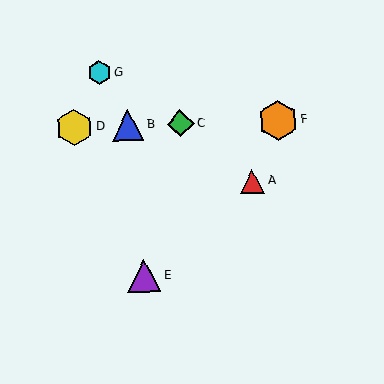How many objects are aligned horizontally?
4 objects (B, C, D, F) are aligned horizontally.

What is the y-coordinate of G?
Object G is at y≈73.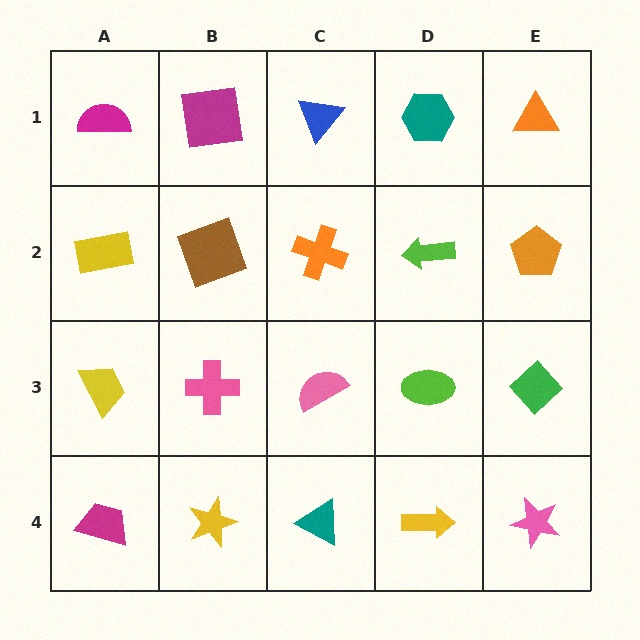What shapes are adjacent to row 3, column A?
A yellow rectangle (row 2, column A), a magenta trapezoid (row 4, column A), a pink cross (row 3, column B).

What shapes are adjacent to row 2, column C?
A blue triangle (row 1, column C), a pink semicircle (row 3, column C), a brown square (row 2, column B), a lime arrow (row 2, column D).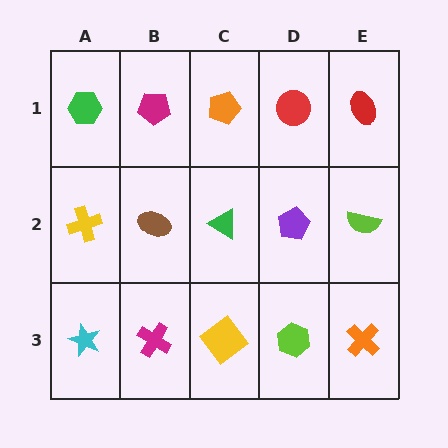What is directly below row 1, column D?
A purple pentagon.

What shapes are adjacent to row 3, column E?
A lime semicircle (row 2, column E), a lime hexagon (row 3, column D).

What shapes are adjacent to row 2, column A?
A green hexagon (row 1, column A), a cyan star (row 3, column A), a brown ellipse (row 2, column B).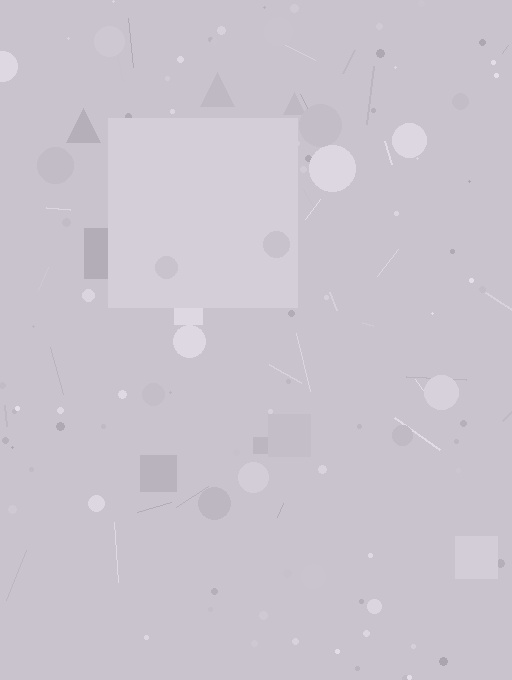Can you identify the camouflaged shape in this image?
The camouflaged shape is a square.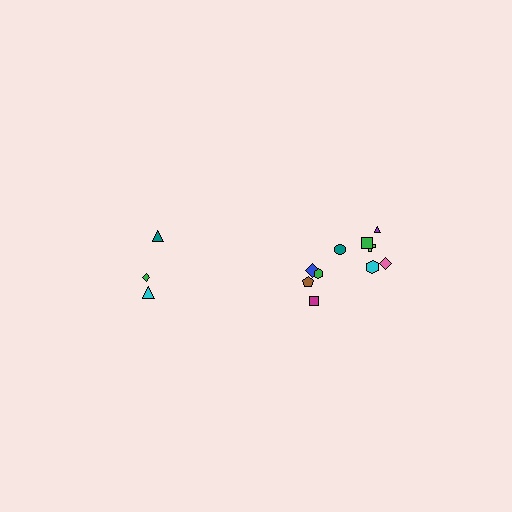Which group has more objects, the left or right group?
The right group.